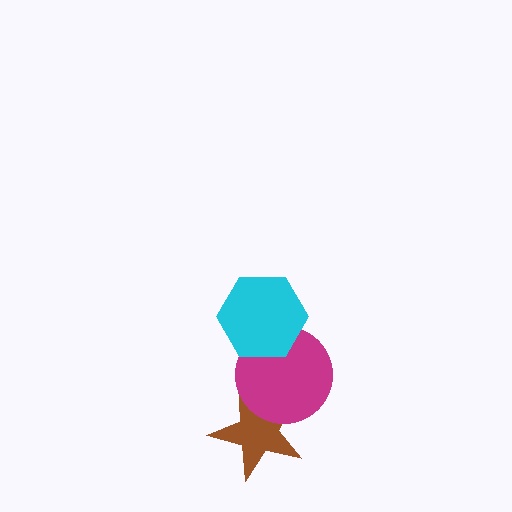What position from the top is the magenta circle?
The magenta circle is 2nd from the top.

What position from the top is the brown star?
The brown star is 3rd from the top.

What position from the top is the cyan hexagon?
The cyan hexagon is 1st from the top.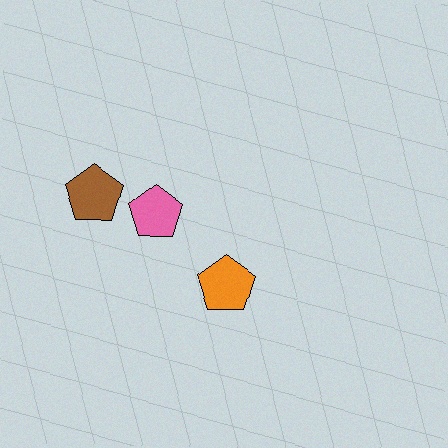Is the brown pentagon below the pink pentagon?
No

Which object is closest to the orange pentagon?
The pink pentagon is closest to the orange pentagon.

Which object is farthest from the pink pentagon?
The orange pentagon is farthest from the pink pentagon.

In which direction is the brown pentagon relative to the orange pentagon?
The brown pentagon is to the left of the orange pentagon.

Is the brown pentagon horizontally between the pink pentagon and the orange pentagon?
No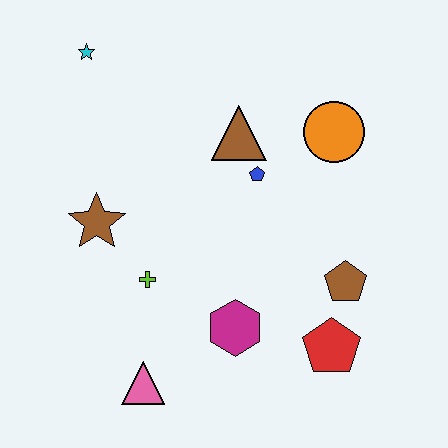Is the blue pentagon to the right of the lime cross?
Yes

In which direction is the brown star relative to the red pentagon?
The brown star is to the left of the red pentagon.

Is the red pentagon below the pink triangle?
No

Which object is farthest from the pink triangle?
The cyan star is farthest from the pink triangle.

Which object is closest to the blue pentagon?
The brown triangle is closest to the blue pentagon.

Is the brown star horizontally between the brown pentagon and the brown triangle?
No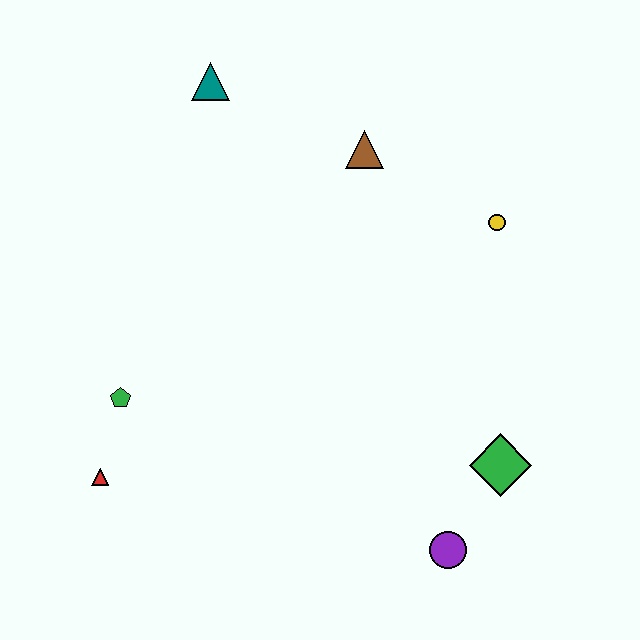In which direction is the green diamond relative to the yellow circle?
The green diamond is below the yellow circle.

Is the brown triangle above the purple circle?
Yes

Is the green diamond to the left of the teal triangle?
No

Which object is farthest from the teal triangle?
The purple circle is farthest from the teal triangle.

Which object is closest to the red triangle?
The green pentagon is closest to the red triangle.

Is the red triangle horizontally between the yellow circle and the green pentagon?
No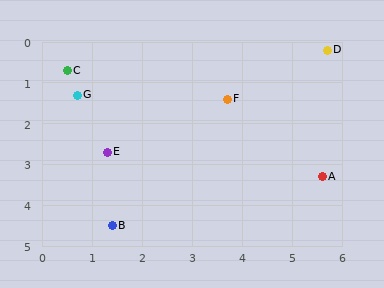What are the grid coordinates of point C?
Point C is at approximately (0.5, 0.7).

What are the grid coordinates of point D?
Point D is at approximately (5.7, 0.2).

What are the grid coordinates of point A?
Point A is at approximately (5.6, 3.3).